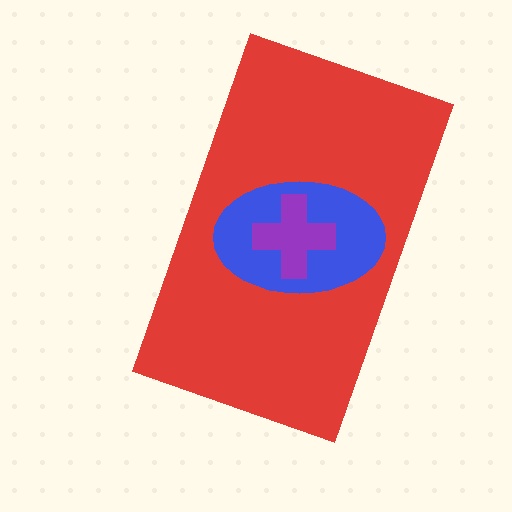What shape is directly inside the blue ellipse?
The purple cross.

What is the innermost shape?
The purple cross.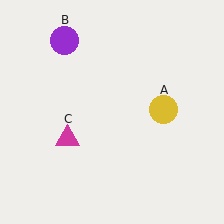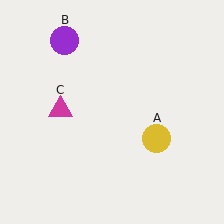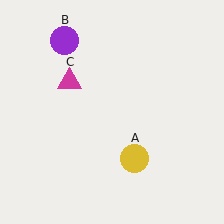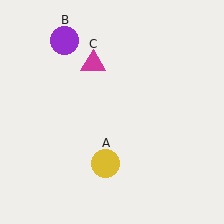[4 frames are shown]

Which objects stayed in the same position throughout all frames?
Purple circle (object B) remained stationary.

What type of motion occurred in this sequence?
The yellow circle (object A), magenta triangle (object C) rotated clockwise around the center of the scene.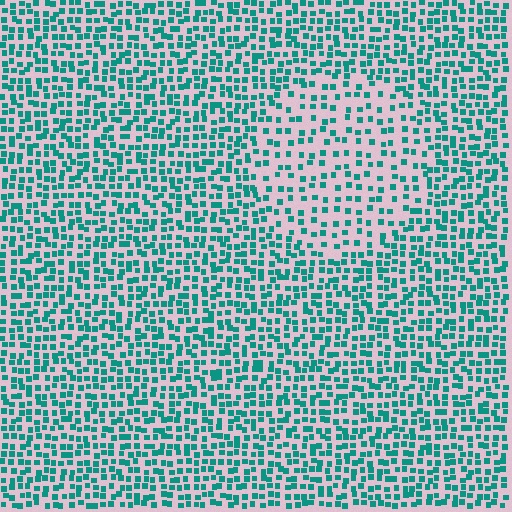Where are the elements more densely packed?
The elements are more densely packed outside the circle boundary.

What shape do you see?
I see a circle.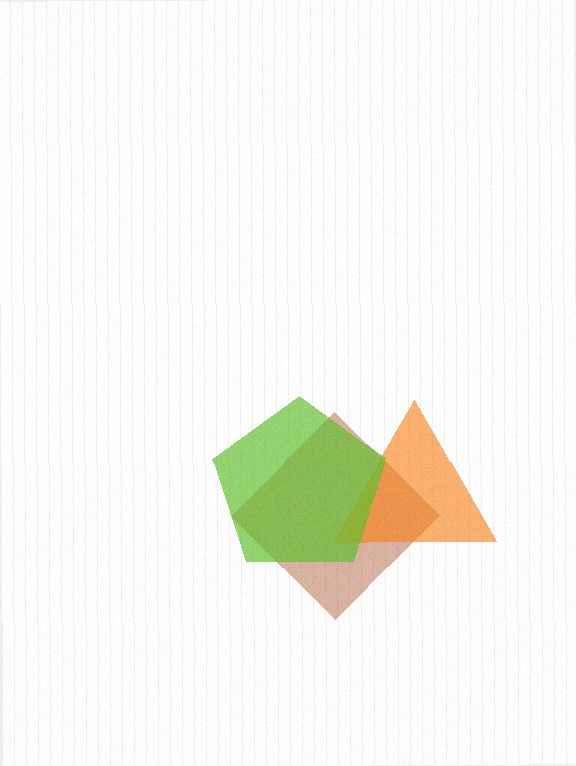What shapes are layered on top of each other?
The layered shapes are: a brown diamond, an orange triangle, a lime pentagon.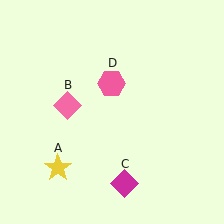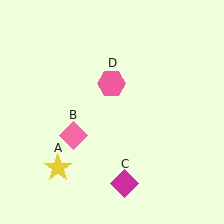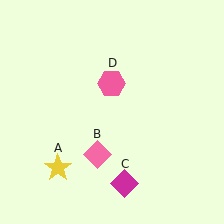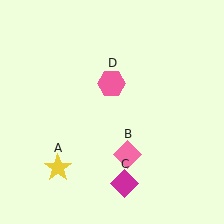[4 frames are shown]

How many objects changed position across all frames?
1 object changed position: pink diamond (object B).